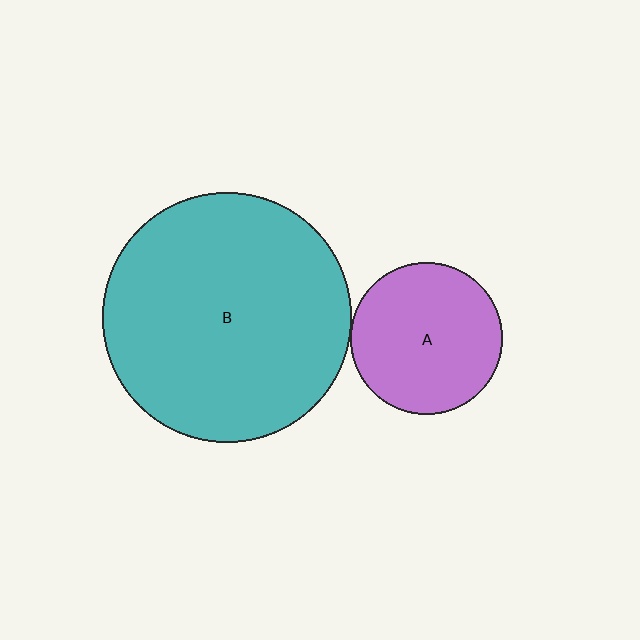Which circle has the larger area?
Circle B (teal).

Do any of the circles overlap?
No, none of the circles overlap.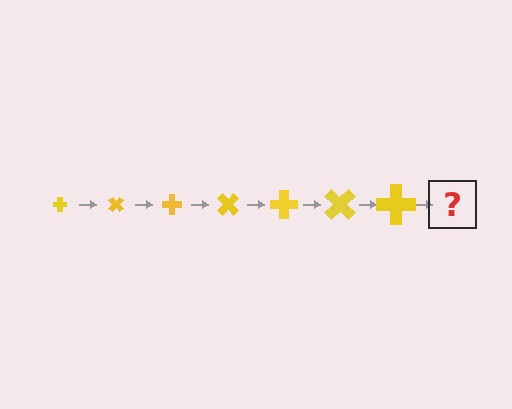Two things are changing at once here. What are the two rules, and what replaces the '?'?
The two rules are that the cross grows larger each step and it rotates 45 degrees each step. The '?' should be a cross, larger than the previous one and rotated 315 degrees from the start.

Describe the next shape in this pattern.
It should be a cross, larger than the previous one and rotated 315 degrees from the start.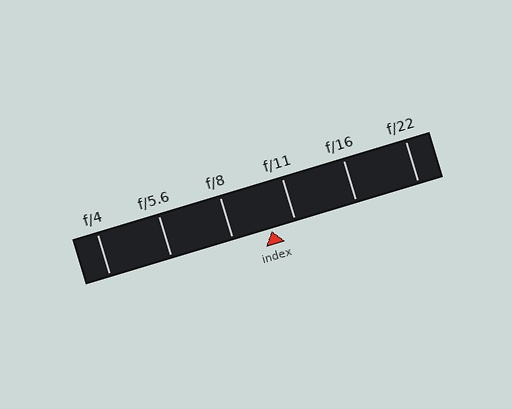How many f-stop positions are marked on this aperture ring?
There are 6 f-stop positions marked.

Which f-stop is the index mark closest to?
The index mark is closest to f/11.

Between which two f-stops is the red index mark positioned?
The index mark is between f/8 and f/11.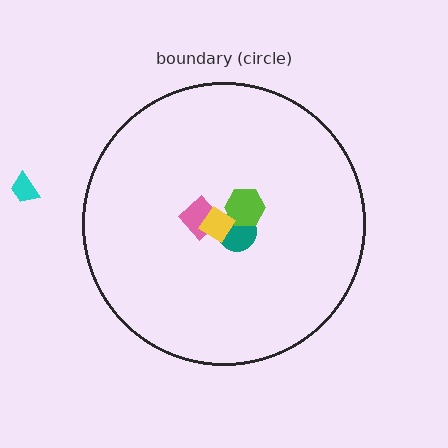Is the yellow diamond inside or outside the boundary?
Inside.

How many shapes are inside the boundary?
4 inside, 1 outside.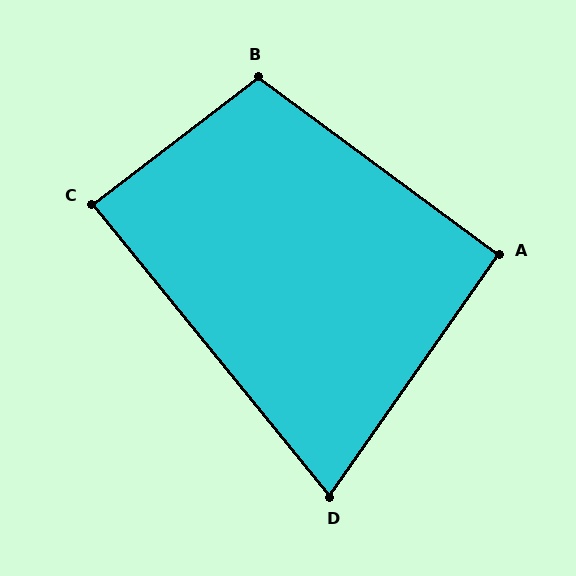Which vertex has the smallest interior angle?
D, at approximately 74 degrees.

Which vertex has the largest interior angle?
B, at approximately 106 degrees.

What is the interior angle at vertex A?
Approximately 92 degrees (approximately right).